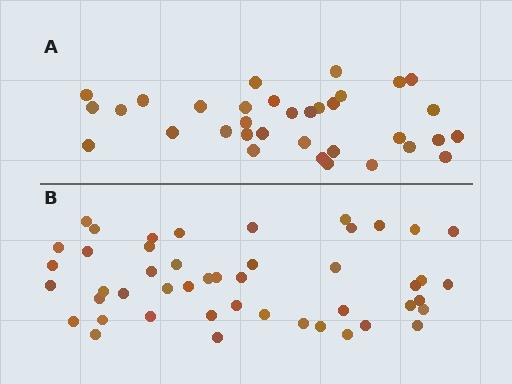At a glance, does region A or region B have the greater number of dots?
Region B (the bottom region) has more dots.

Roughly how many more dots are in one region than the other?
Region B has approximately 15 more dots than region A.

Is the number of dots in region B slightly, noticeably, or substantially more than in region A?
Region B has noticeably more, but not dramatically so. The ratio is roughly 1.4 to 1.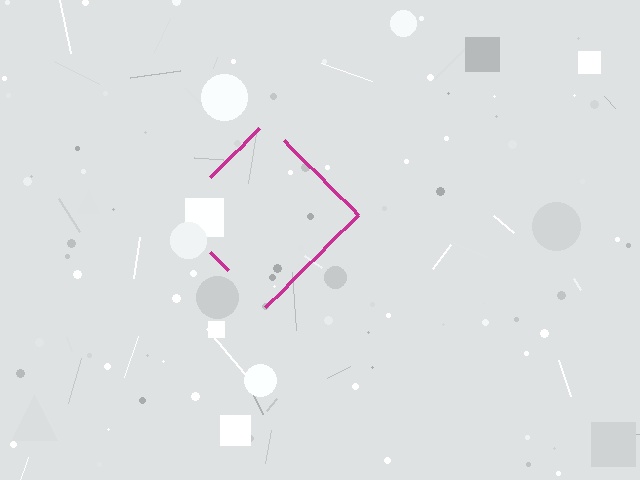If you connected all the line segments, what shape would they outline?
They would outline a diamond.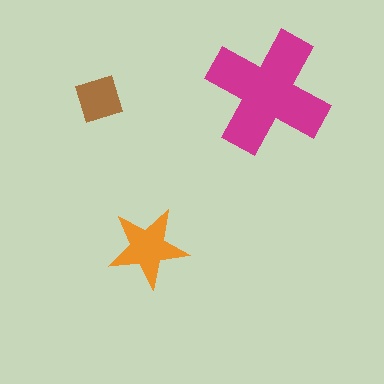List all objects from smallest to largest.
The brown diamond, the orange star, the magenta cross.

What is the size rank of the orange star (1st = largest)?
2nd.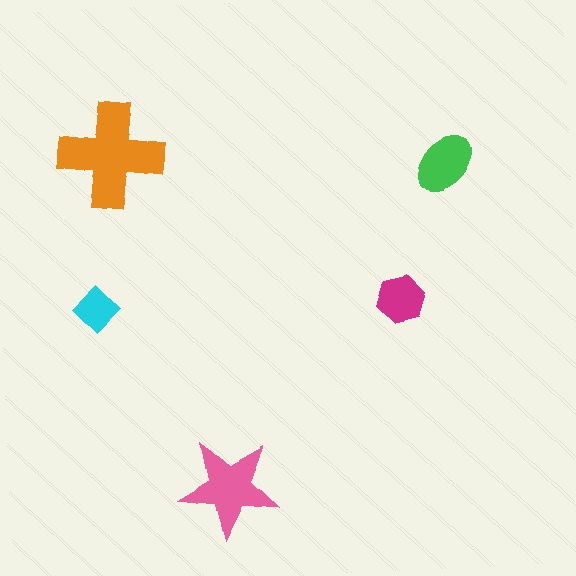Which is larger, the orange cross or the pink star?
The orange cross.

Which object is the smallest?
The cyan diamond.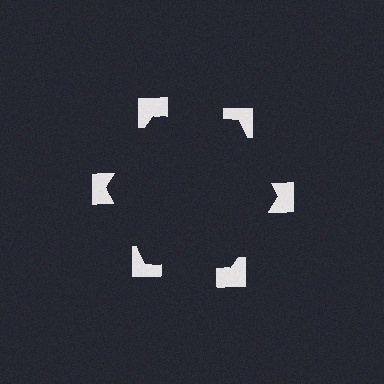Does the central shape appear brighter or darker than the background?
It typically appears slightly darker than the background, even though no actual brightness change is drawn.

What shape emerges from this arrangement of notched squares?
An illusory hexagon — its edges are inferred from the aligned wedge cuts in the notched squares, not physically drawn.